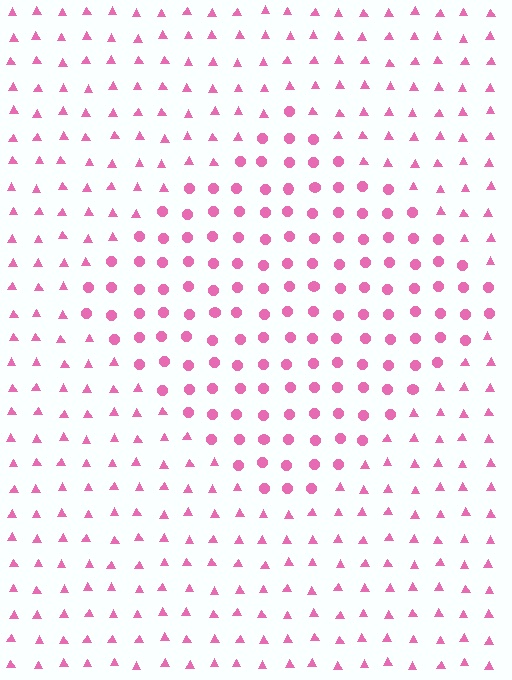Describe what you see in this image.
The image is filled with small pink elements arranged in a uniform grid. A diamond-shaped region contains circles, while the surrounding area contains triangles. The boundary is defined purely by the change in element shape.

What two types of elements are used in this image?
The image uses circles inside the diamond region and triangles outside it.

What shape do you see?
I see a diamond.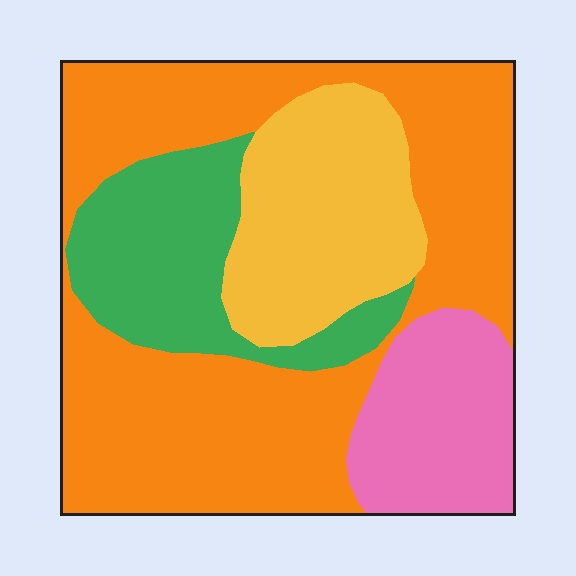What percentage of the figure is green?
Green covers around 15% of the figure.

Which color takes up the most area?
Orange, at roughly 50%.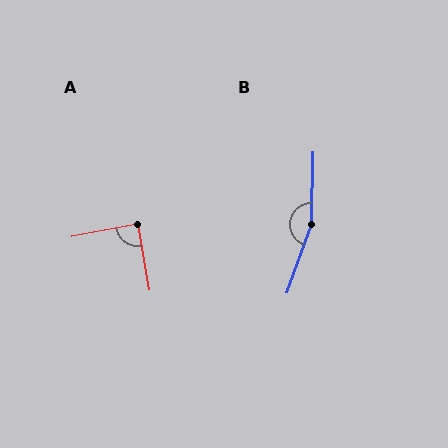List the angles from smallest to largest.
A (89°), B (161°).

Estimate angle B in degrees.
Approximately 161 degrees.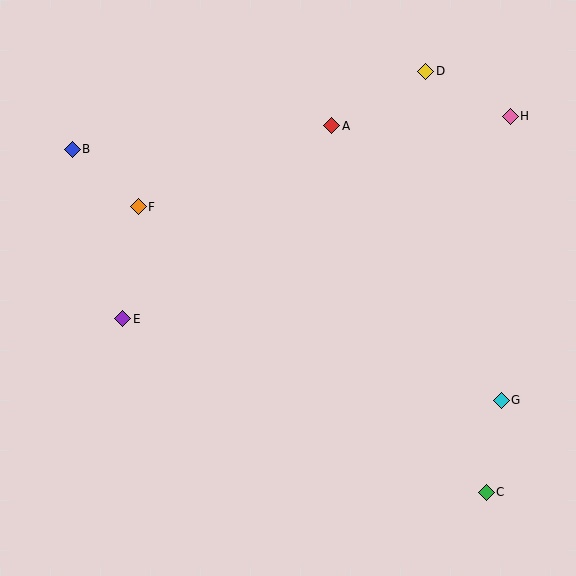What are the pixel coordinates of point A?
Point A is at (332, 126).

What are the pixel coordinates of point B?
Point B is at (72, 149).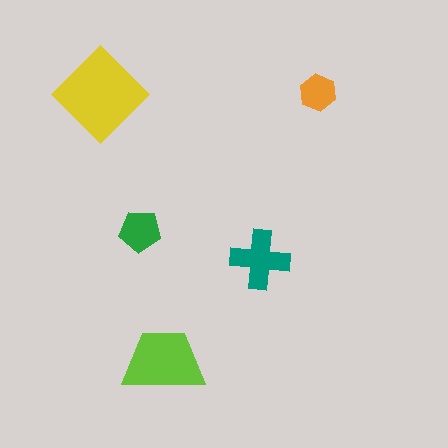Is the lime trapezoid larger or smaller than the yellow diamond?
Smaller.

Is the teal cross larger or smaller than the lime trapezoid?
Smaller.